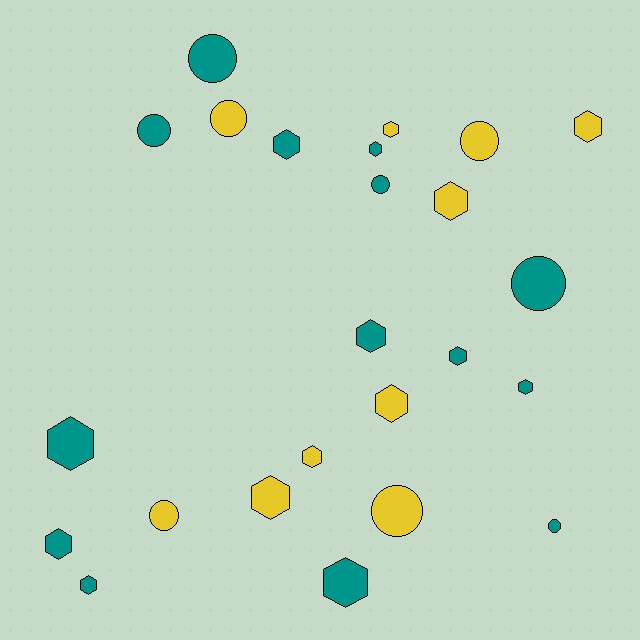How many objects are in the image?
There are 24 objects.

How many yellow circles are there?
There are 4 yellow circles.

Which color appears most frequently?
Teal, with 14 objects.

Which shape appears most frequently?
Hexagon, with 15 objects.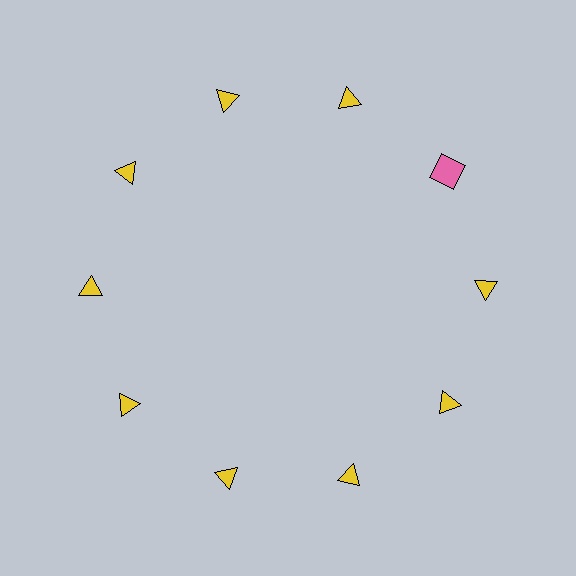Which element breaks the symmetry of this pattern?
The pink square at roughly the 2 o'clock position breaks the symmetry. All other shapes are yellow triangles.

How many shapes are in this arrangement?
There are 10 shapes arranged in a ring pattern.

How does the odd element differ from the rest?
It differs in both color (pink instead of yellow) and shape (square instead of triangle).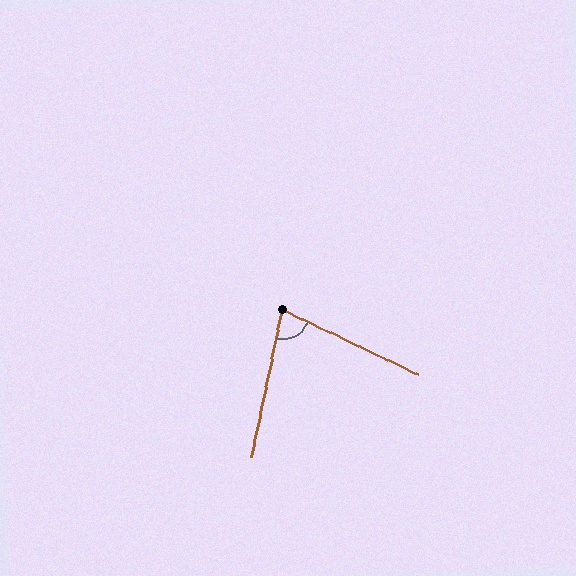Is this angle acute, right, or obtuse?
It is acute.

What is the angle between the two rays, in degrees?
Approximately 76 degrees.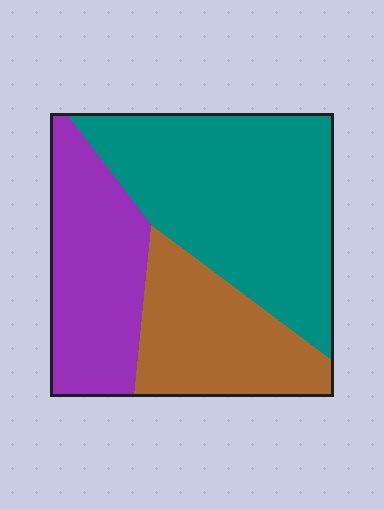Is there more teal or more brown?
Teal.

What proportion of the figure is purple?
Purple takes up between a quarter and a half of the figure.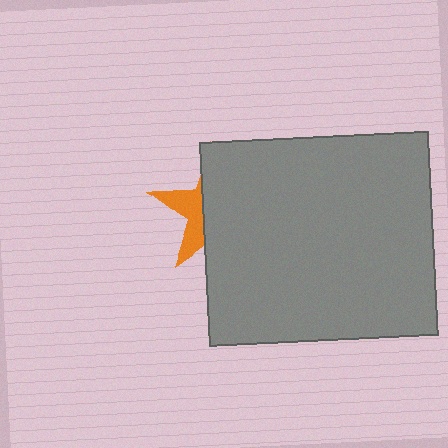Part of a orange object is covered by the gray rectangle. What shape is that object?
It is a star.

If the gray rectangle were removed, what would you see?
You would see the complete orange star.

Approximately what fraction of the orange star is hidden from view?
Roughly 66% of the orange star is hidden behind the gray rectangle.